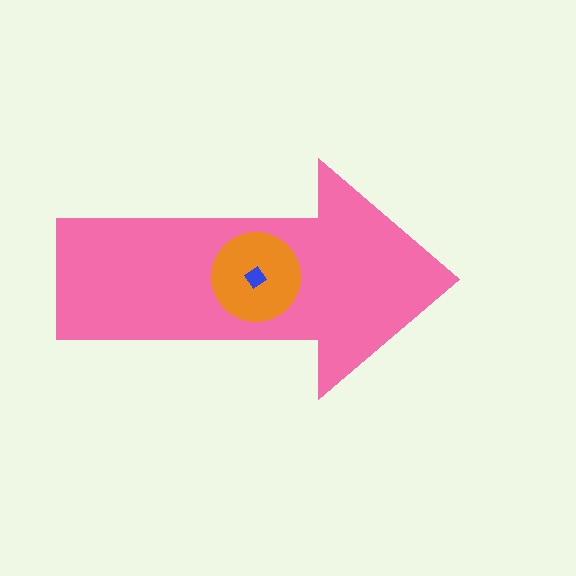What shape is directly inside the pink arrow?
The orange circle.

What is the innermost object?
The blue diamond.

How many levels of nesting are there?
3.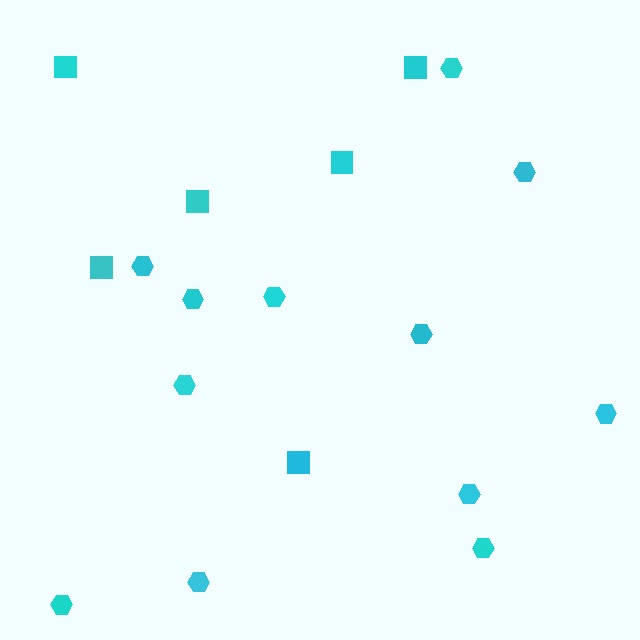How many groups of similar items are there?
There are 2 groups: one group of hexagons (12) and one group of squares (6).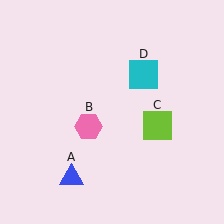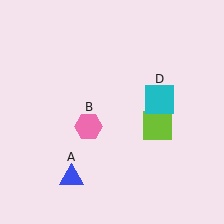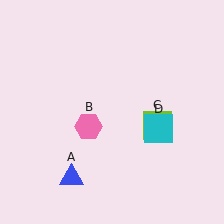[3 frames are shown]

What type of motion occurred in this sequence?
The cyan square (object D) rotated clockwise around the center of the scene.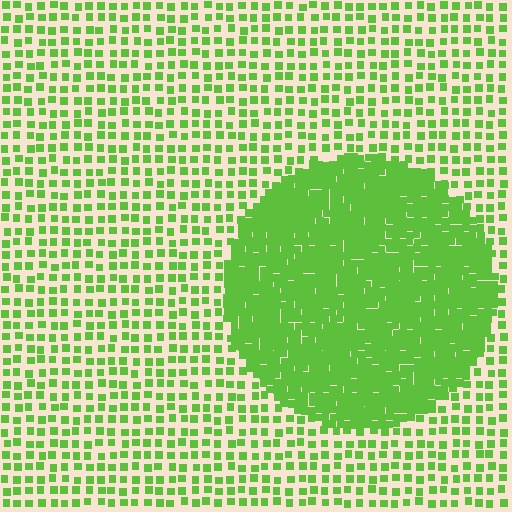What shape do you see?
I see a circle.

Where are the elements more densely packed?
The elements are more densely packed inside the circle boundary.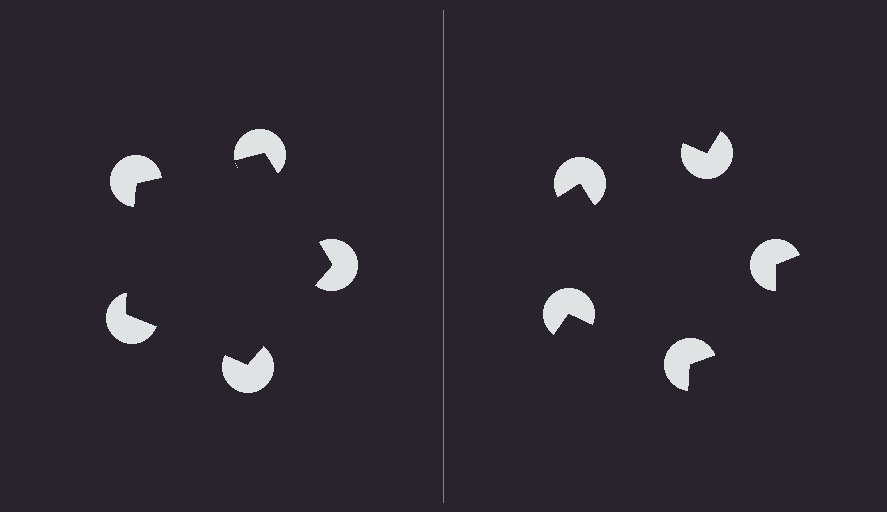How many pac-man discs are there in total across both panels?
10 — 5 on each side.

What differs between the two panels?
The pac-man discs are positioned identically on both sides; only the wedge orientations differ. On the left they align to a pentagon; on the right they are misaligned.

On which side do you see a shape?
An illusory pentagon appears on the left side. On the right side the wedge cuts are rotated, so no coherent shape forms.